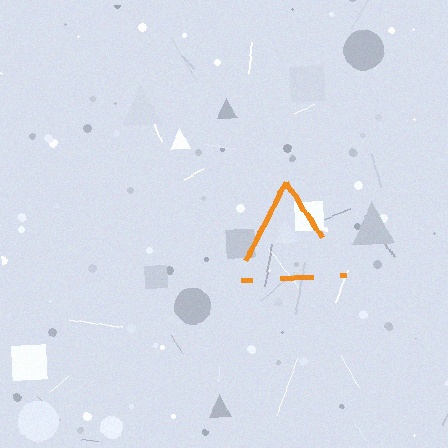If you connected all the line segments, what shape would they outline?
They would outline a triangle.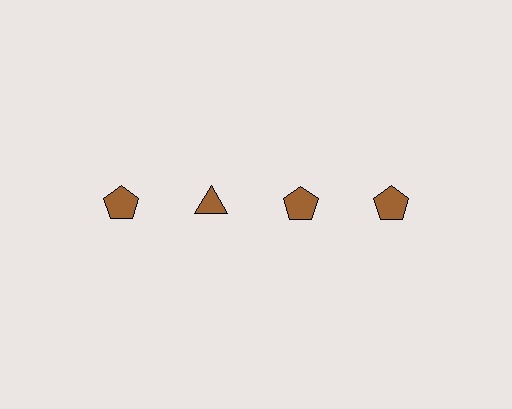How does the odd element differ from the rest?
It has a different shape: triangle instead of pentagon.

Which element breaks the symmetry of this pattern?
The brown triangle in the top row, second from left column breaks the symmetry. All other shapes are brown pentagons.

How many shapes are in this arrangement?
There are 4 shapes arranged in a grid pattern.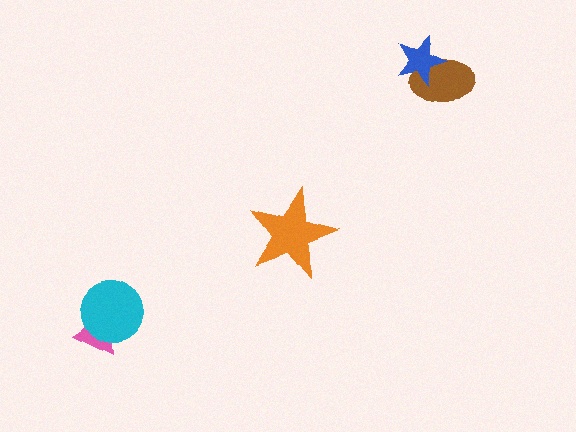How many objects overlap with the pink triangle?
1 object overlaps with the pink triangle.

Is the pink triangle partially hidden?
Yes, it is partially covered by another shape.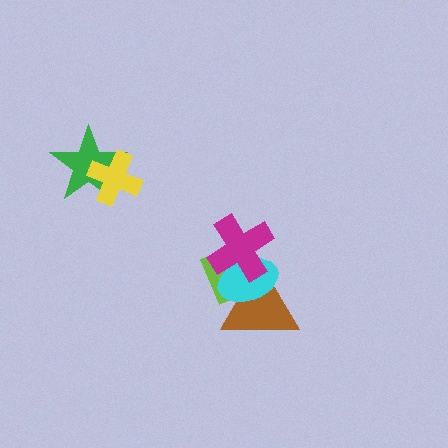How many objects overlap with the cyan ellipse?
3 objects overlap with the cyan ellipse.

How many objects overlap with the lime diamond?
3 objects overlap with the lime diamond.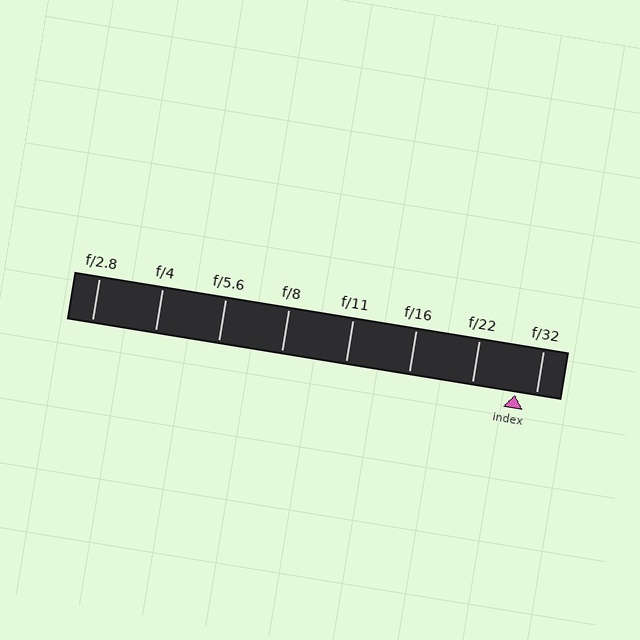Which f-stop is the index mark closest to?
The index mark is closest to f/32.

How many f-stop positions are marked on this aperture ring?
There are 8 f-stop positions marked.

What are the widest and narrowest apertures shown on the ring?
The widest aperture shown is f/2.8 and the narrowest is f/32.